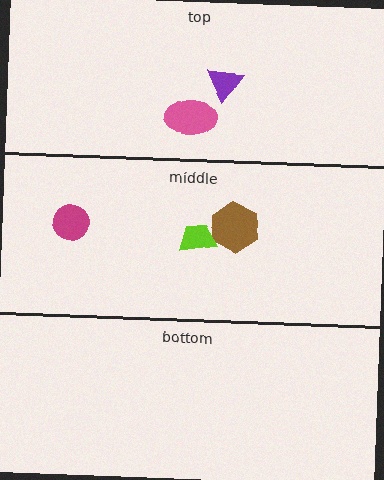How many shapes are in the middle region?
3.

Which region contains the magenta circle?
The middle region.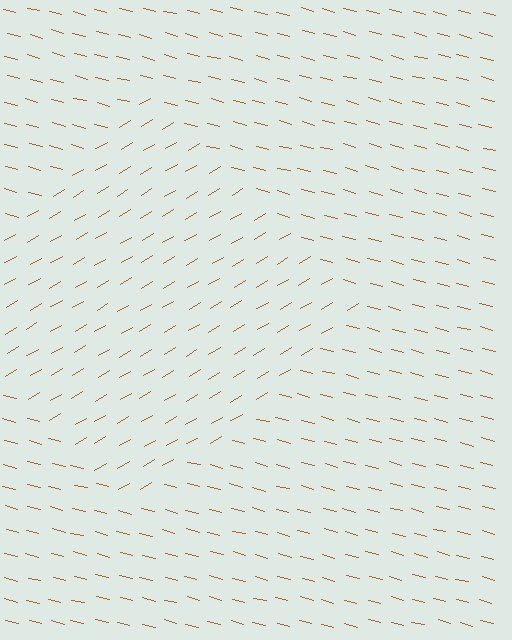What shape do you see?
I see a diamond.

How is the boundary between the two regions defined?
The boundary is defined purely by a change in line orientation (approximately 45 degrees difference). All lines are the same color and thickness.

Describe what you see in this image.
The image is filled with small brown line segments. A diamond region in the image has lines oriented differently from the surrounding lines, creating a visible texture boundary.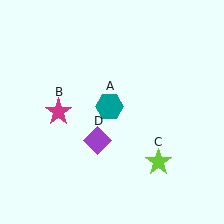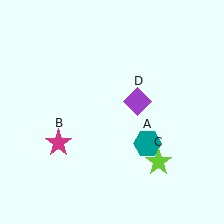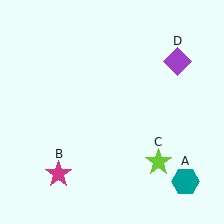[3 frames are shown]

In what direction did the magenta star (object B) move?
The magenta star (object B) moved down.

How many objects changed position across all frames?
3 objects changed position: teal hexagon (object A), magenta star (object B), purple diamond (object D).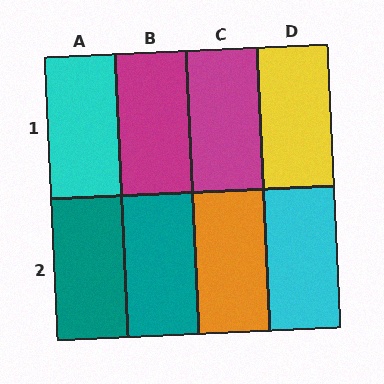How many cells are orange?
1 cell is orange.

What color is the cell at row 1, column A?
Cyan.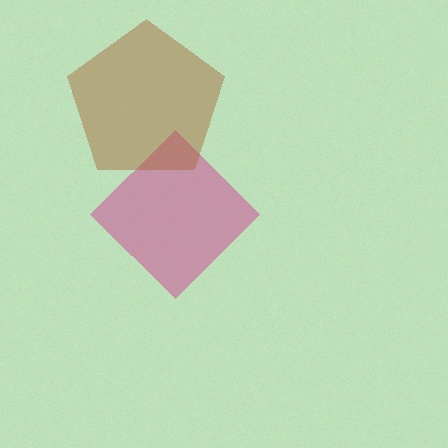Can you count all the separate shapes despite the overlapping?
Yes, there are 2 separate shapes.